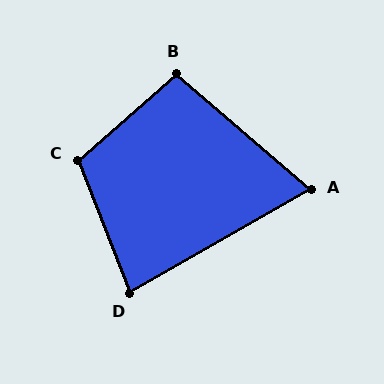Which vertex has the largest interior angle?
C, at approximately 110 degrees.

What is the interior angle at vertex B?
Approximately 98 degrees (obtuse).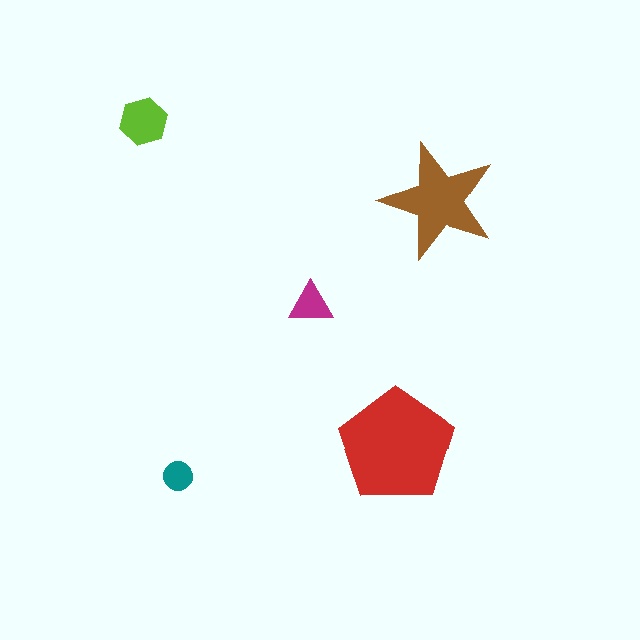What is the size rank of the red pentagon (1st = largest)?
1st.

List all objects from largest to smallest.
The red pentagon, the brown star, the lime hexagon, the magenta triangle, the teal circle.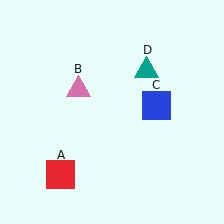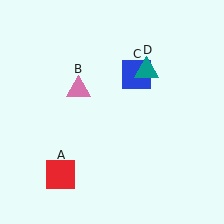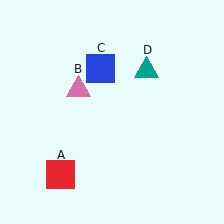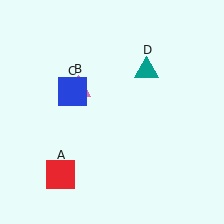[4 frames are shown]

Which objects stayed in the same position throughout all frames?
Red square (object A) and pink triangle (object B) and teal triangle (object D) remained stationary.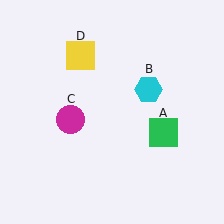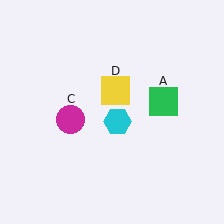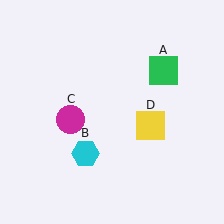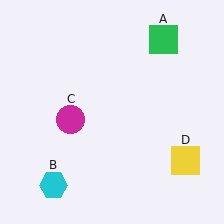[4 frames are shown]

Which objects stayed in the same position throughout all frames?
Magenta circle (object C) remained stationary.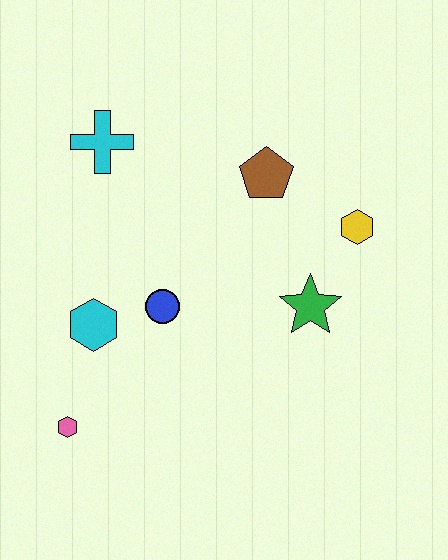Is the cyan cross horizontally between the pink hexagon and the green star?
Yes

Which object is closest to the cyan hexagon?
The blue circle is closest to the cyan hexagon.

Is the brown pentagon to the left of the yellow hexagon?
Yes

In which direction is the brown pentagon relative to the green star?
The brown pentagon is above the green star.